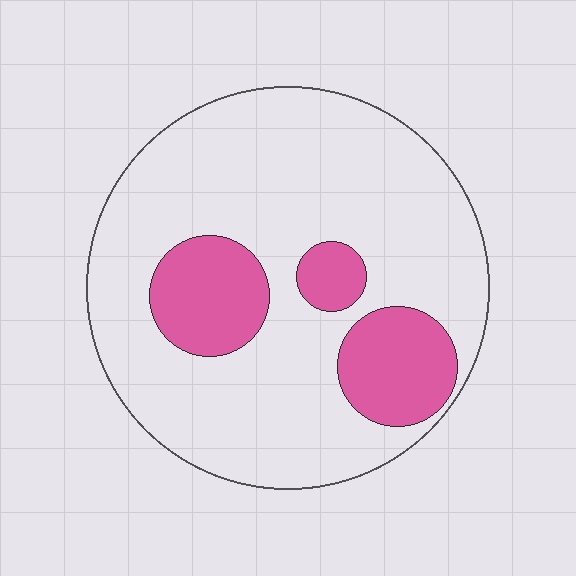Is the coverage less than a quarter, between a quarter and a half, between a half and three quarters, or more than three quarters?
Less than a quarter.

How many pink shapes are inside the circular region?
3.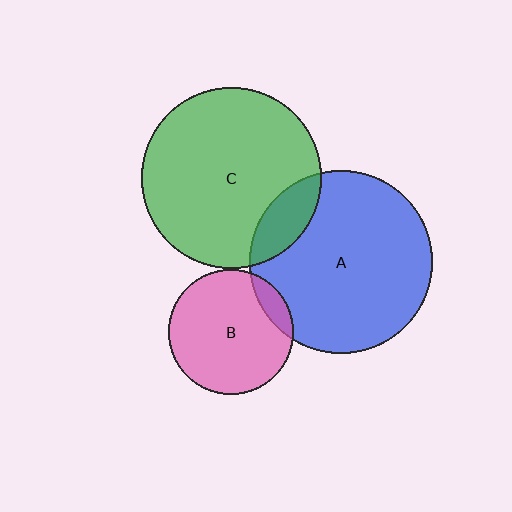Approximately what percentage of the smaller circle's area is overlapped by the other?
Approximately 10%.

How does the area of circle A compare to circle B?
Approximately 2.1 times.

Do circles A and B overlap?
Yes.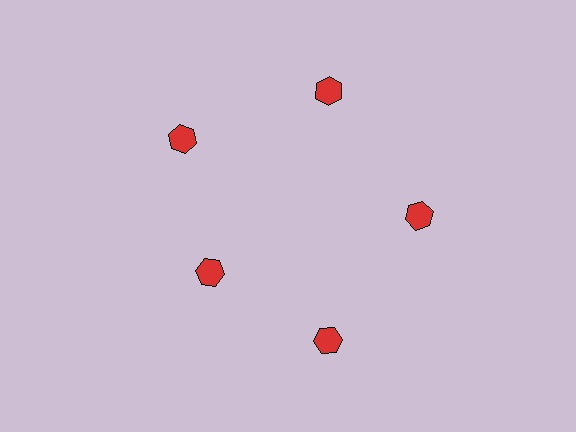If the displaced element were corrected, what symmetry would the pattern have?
It would have 5-fold rotational symmetry — the pattern would map onto itself every 72 degrees.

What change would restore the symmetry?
The symmetry would be restored by moving it outward, back onto the ring so that all 5 hexagons sit at equal angles and equal distance from the center.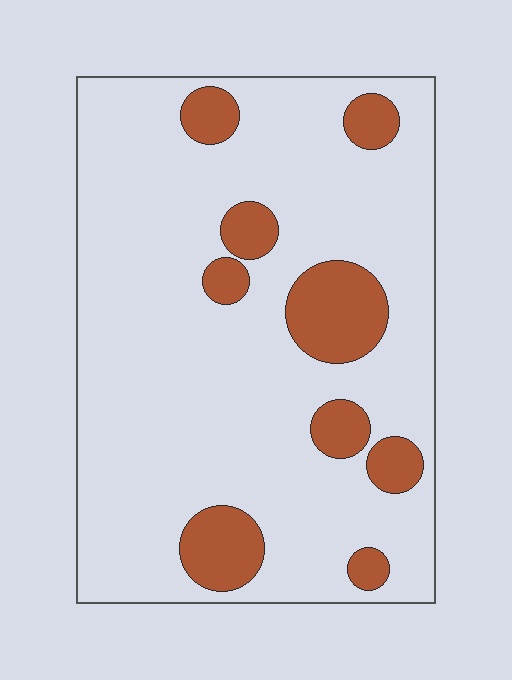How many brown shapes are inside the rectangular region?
9.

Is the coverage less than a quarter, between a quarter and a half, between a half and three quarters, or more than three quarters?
Less than a quarter.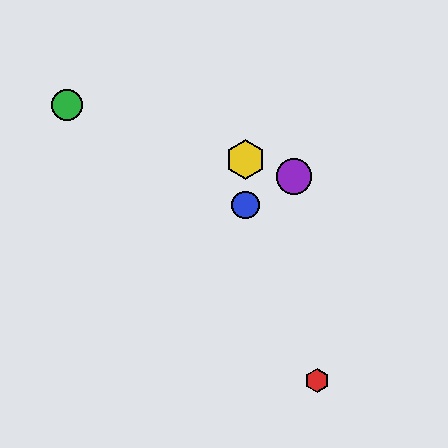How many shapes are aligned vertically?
2 shapes (the blue circle, the yellow hexagon) are aligned vertically.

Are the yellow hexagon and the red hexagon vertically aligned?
No, the yellow hexagon is at x≈245 and the red hexagon is at x≈317.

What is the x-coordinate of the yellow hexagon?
The yellow hexagon is at x≈245.